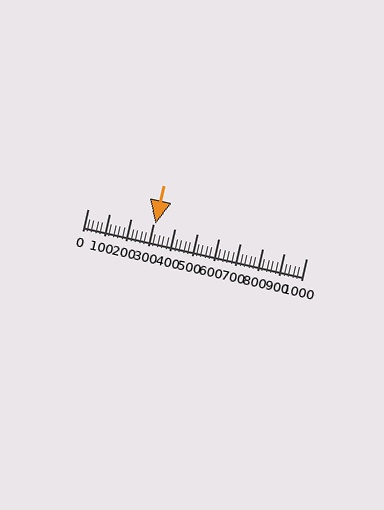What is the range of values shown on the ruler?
The ruler shows values from 0 to 1000.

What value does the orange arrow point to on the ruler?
The orange arrow points to approximately 308.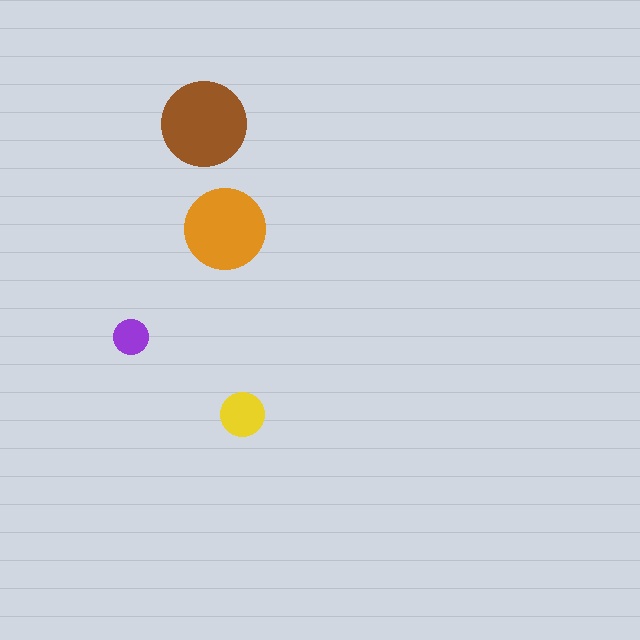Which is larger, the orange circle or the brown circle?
The brown one.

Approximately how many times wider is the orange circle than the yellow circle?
About 2 times wider.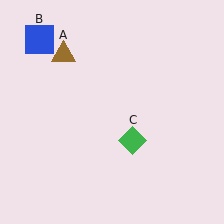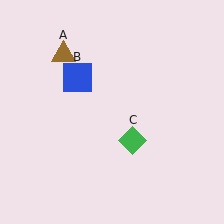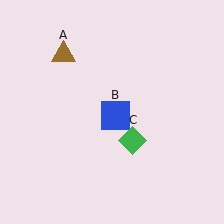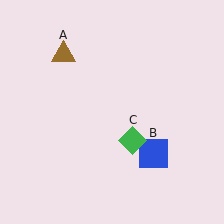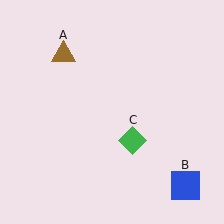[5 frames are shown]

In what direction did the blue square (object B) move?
The blue square (object B) moved down and to the right.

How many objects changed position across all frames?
1 object changed position: blue square (object B).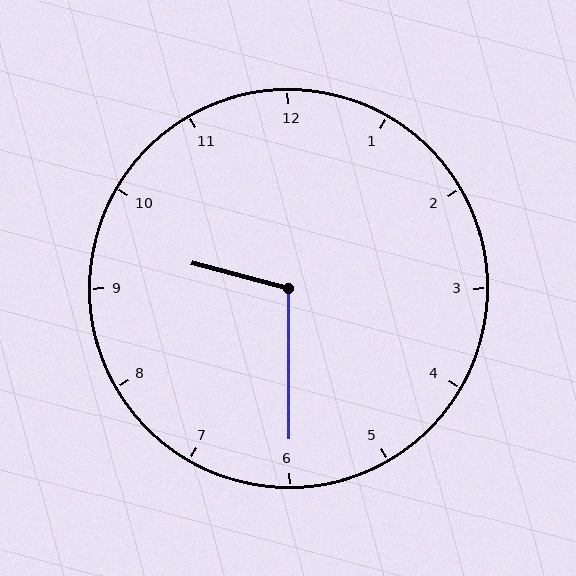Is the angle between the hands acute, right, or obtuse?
It is obtuse.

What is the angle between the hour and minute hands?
Approximately 105 degrees.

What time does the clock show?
9:30.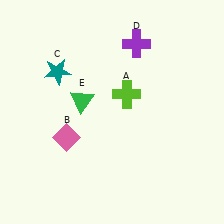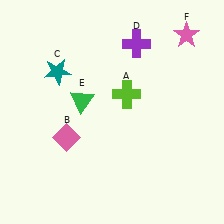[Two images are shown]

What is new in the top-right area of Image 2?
A pink star (F) was added in the top-right area of Image 2.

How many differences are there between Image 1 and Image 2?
There is 1 difference between the two images.